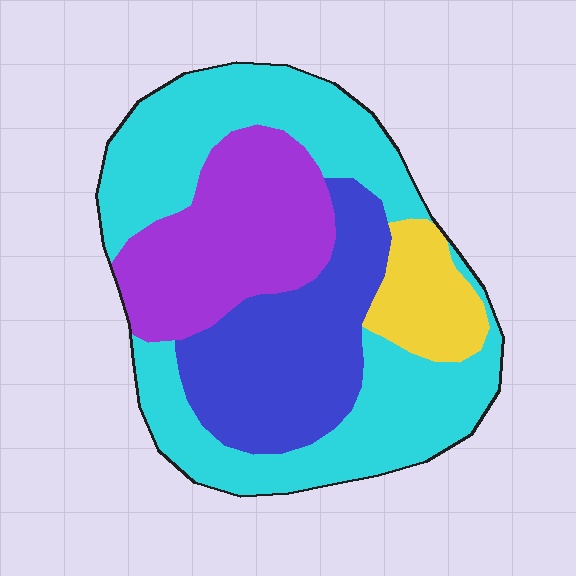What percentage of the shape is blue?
Blue covers about 25% of the shape.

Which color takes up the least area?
Yellow, at roughly 10%.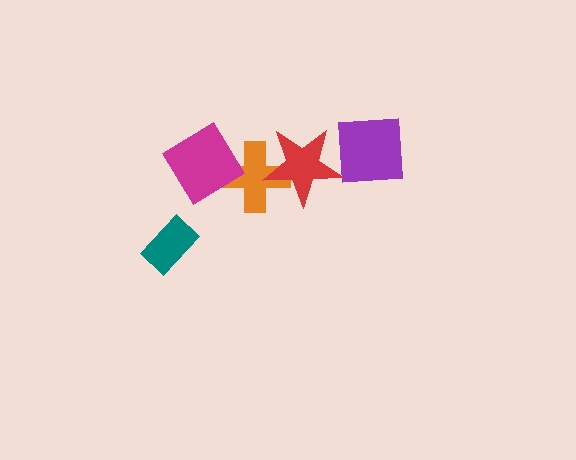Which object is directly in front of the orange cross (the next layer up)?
The magenta diamond is directly in front of the orange cross.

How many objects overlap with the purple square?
0 objects overlap with the purple square.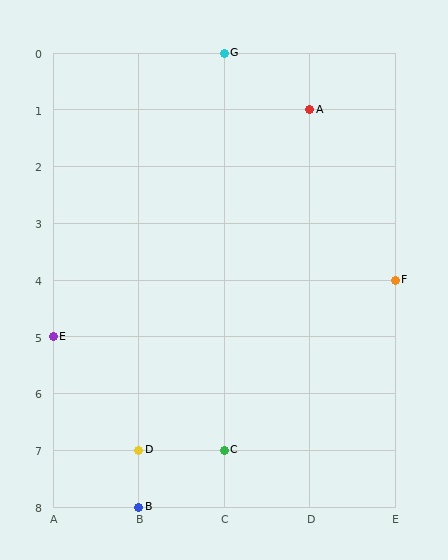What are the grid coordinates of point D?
Point D is at grid coordinates (B, 7).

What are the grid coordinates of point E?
Point E is at grid coordinates (A, 5).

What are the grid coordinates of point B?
Point B is at grid coordinates (B, 8).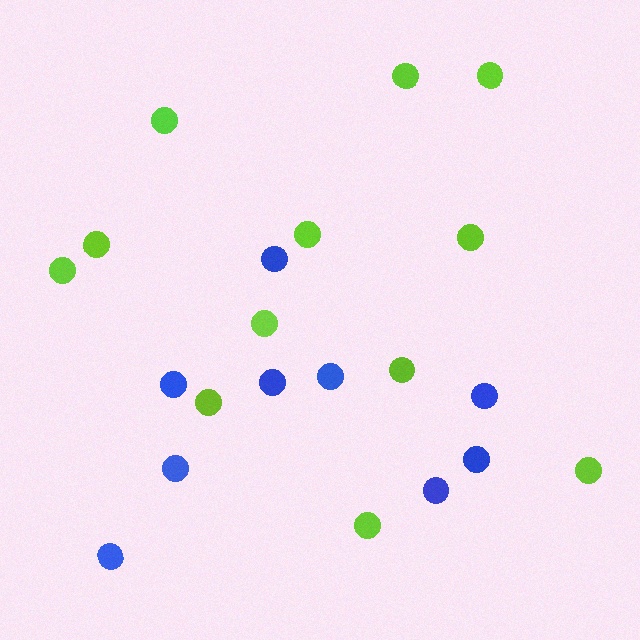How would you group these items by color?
There are 2 groups: one group of lime circles (12) and one group of blue circles (9).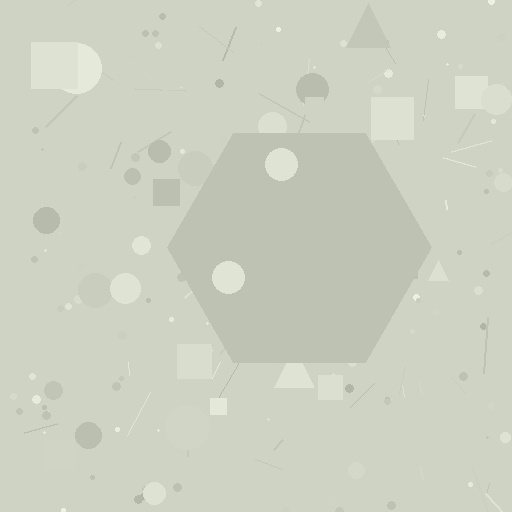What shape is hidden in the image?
A hexagon is hidden in the image.